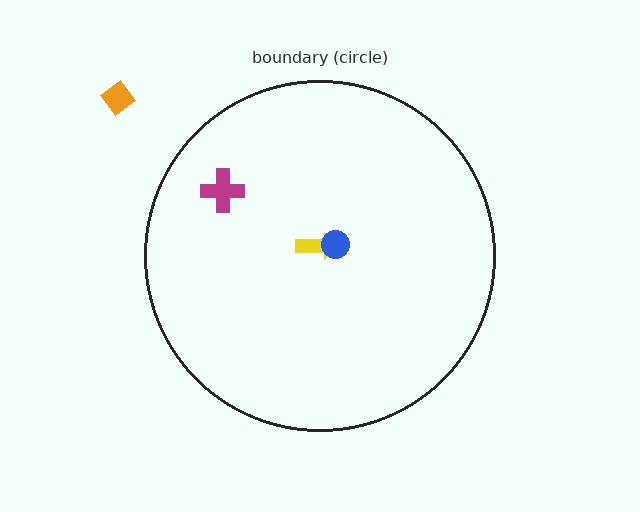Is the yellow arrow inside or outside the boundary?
Inside.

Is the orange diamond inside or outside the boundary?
Outside.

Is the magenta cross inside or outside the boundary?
Inside.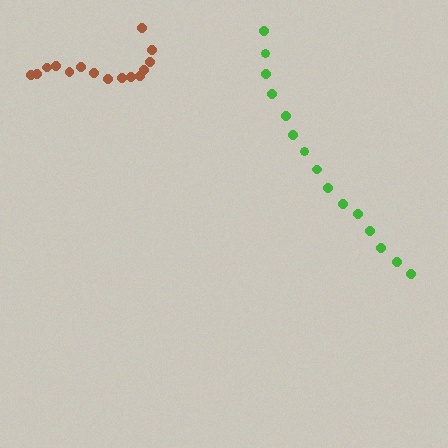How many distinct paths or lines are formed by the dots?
There are 2 distinct paths.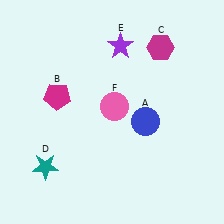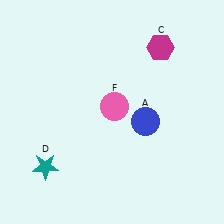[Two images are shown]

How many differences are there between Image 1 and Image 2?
There are 2 differences between the two images.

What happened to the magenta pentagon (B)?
The magenta pentagon (B) was removed in Image 2. It was in the top-left area of Image 1.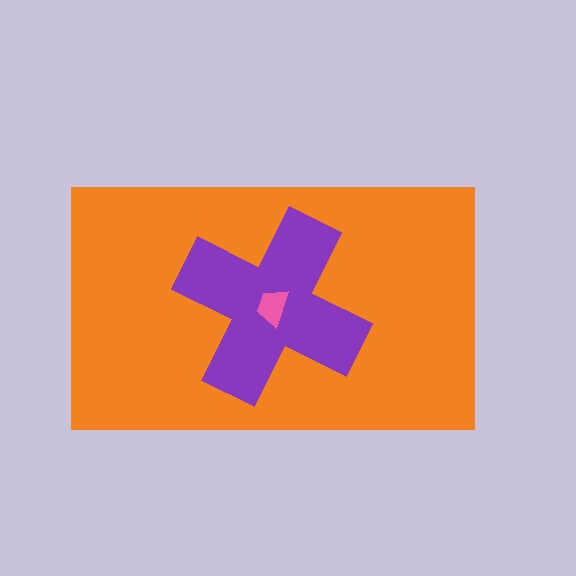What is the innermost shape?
The pink trapezoid.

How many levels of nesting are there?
3.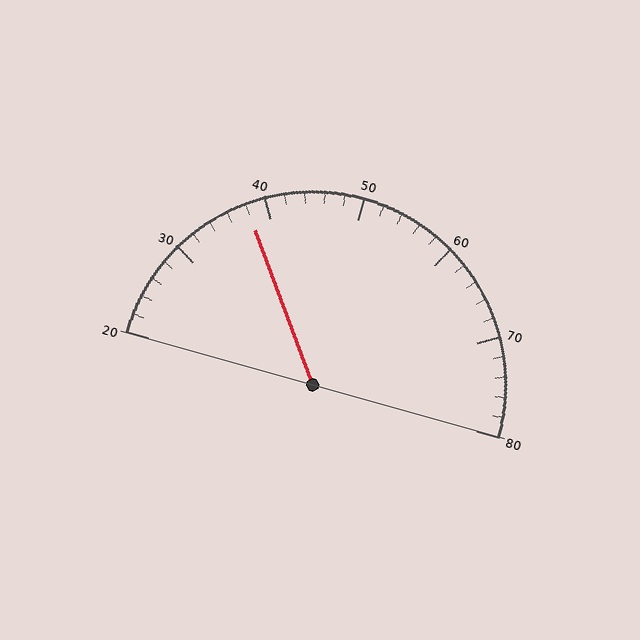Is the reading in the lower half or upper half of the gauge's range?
The reading is in the lower half of the range (20 to 80).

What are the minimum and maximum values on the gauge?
The gauge ranges from 20 to 80.